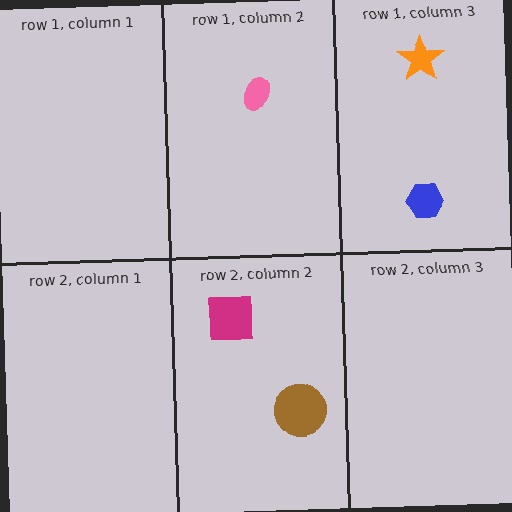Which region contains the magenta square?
The row 2, column 2 region.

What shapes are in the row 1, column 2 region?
The pink ellipse.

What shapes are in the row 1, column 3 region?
The orange star, the blue hexagon.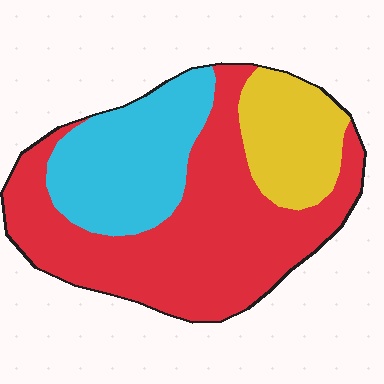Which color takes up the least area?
Yellow, at roughly 20%.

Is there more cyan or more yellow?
Cyan.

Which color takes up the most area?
Red, at roughly 55%.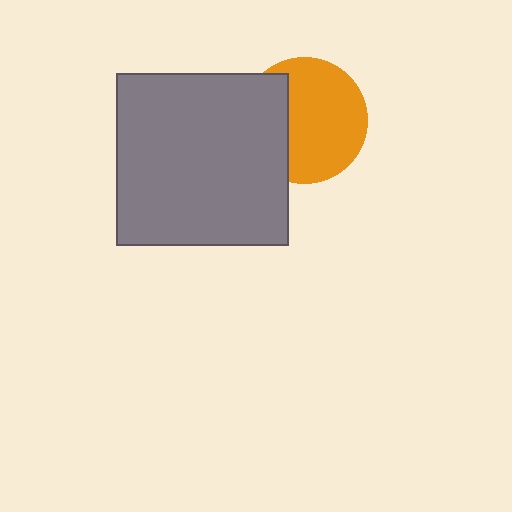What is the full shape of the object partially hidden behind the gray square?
The partially hidden object is an orange circle.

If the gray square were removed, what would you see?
You would see the complete orange circle.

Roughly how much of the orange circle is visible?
Most of it is visible (roughly 67%).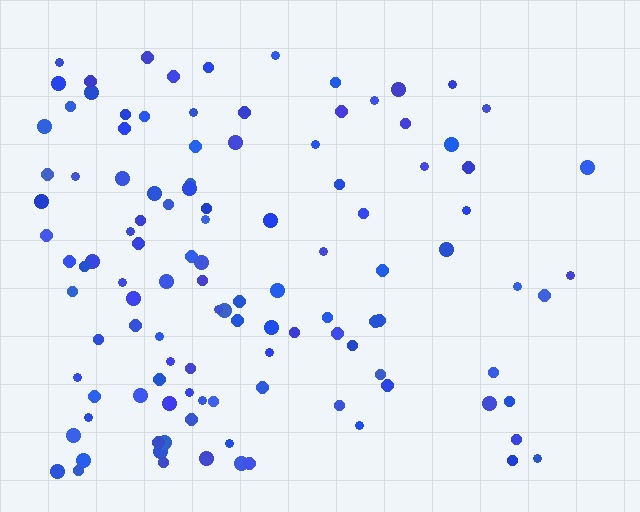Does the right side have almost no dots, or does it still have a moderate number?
Still a moderate number, just noticeably fewer than the left.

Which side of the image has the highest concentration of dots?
The left.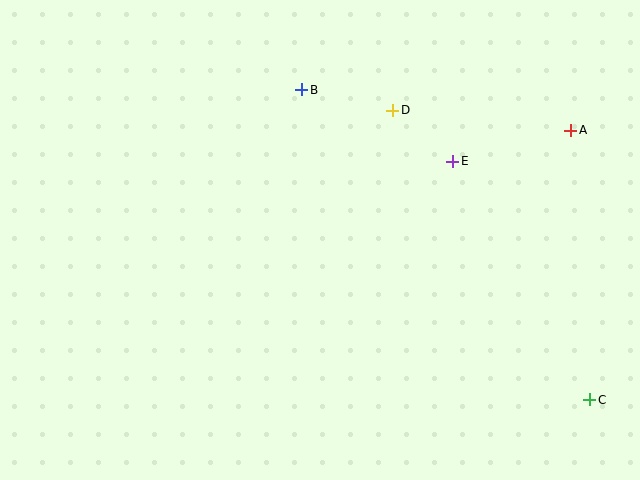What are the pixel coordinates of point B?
Point B is at (302, 90).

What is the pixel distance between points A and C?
The distance between A and C is 270 pixels.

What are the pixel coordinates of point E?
Point E is at (453, 161).